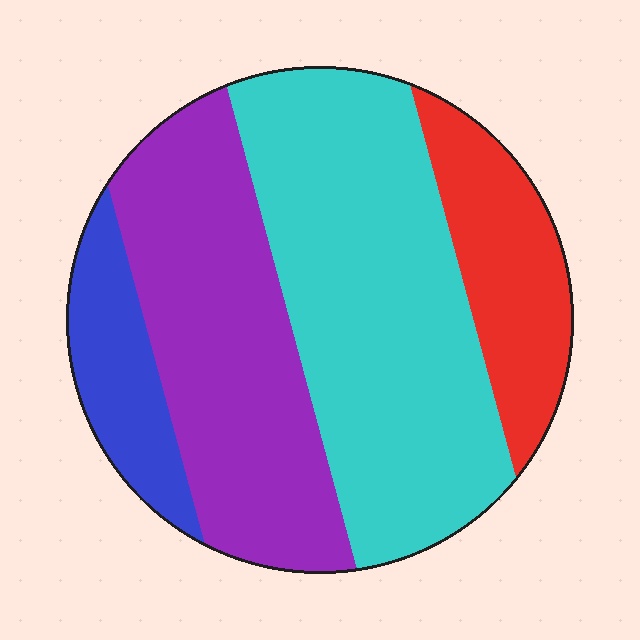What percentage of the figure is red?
Red takes up about one sixth (1/6) of the figure.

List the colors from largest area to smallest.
From largest to smallest: cyan, purple, red, blue.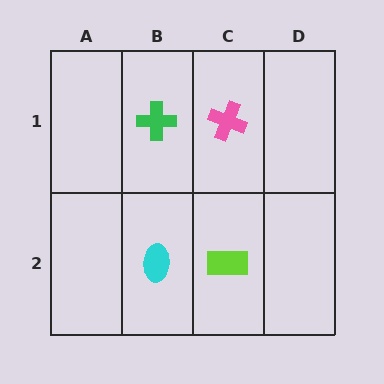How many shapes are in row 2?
2 shapes.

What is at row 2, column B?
A cyan ellipse.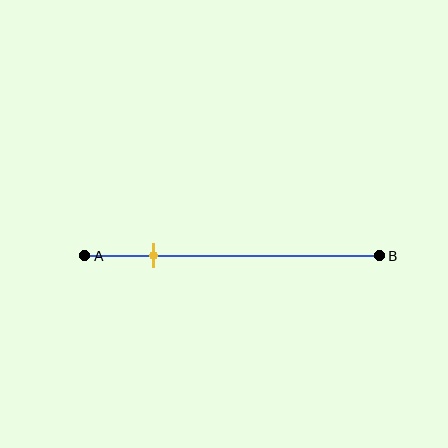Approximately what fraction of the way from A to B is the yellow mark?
The yellow mark is approximately 25% of the way from A to B.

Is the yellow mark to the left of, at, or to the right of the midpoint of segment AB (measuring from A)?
The yellow mark is to the left of the midpoint of segment AB.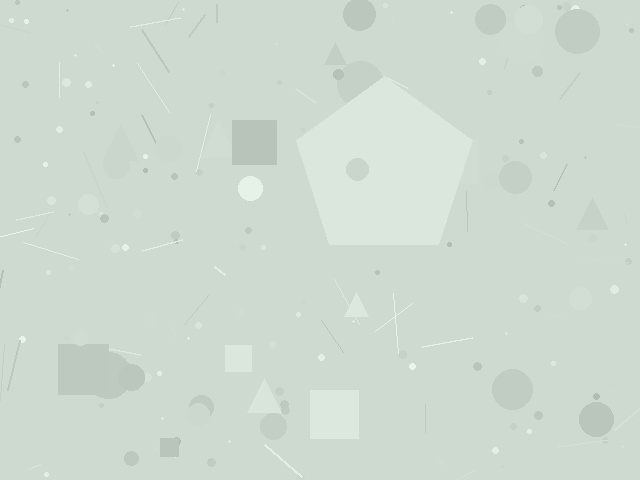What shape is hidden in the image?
A pentagon is hidden in the image.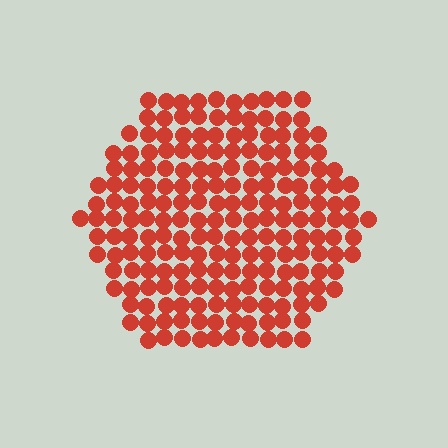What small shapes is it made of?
It is made of small circles.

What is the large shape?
The large shape is a hexagon.